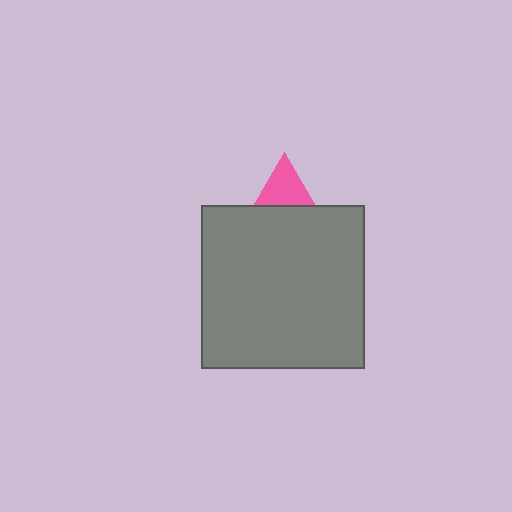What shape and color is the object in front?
The object in front is a gray square.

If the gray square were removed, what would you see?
You would see the complete pink triangle.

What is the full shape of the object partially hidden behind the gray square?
The partially hidden object is a pink triangle.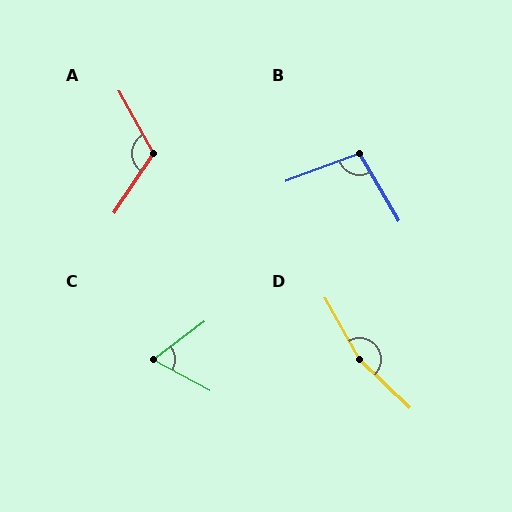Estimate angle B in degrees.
Approximately 100 degrees.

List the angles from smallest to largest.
C (66°), B (100°), A (118°), D (163°).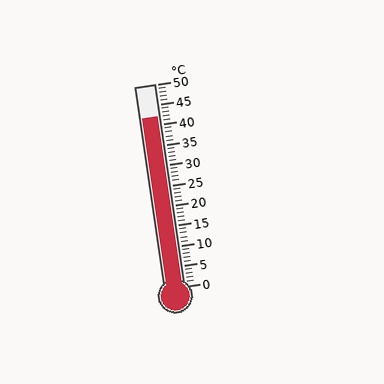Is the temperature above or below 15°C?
The temperature is above 15°C.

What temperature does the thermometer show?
The thermometer shows approximately 42°C.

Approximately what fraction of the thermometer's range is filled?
The thermometer is filled to approximately 85% of its range.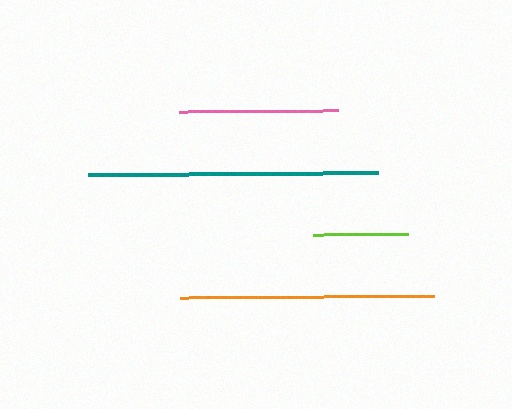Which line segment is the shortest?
The lime line is the shortest at approximately 95 pixels.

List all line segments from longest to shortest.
From longest to shortest: teal, orange, pink, lime.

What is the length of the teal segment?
The teal segment is approximately 290 pixels long.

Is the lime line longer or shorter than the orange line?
The orange line is longer than the lime line.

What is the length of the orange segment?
The orange segment is approximately 254 pixels long.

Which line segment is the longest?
The teal line is the longest at approximately 290 pixels.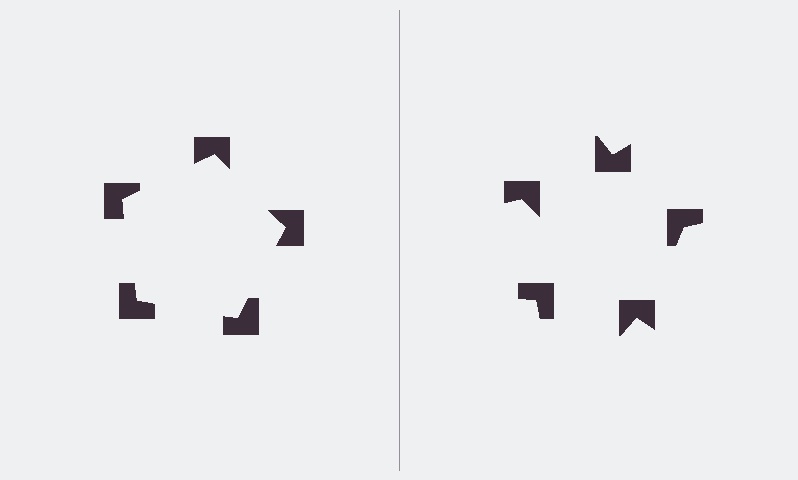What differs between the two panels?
The notched squares are positioned identically on both sides; only the wedge orientations differ. On the left they align to a pentagon; on the right they are misaligned.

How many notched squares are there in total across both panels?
10 — 5 on each side.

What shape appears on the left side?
An illusory pentagon.